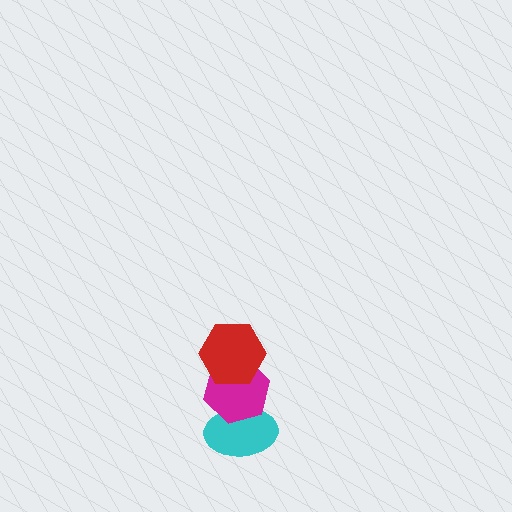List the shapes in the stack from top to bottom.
From top to bottom: the red hexagon, the magenta hexagon, the cyan ellipse.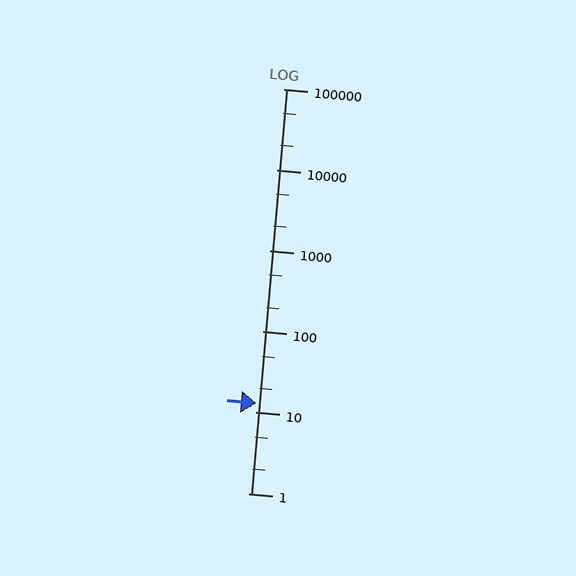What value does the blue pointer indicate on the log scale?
The pointer indicates approximately 13.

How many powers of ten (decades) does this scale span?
The scale spans 5 decades, from 1 to 100000.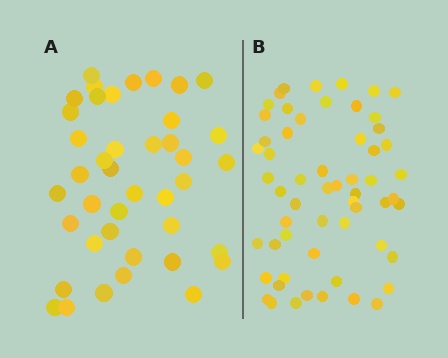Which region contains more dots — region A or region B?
Region B (the right region) has more dots.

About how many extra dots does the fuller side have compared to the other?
Region B has approximately 15 more dots than region A.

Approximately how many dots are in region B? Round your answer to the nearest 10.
About 60 dots. (The exact count is 58, which rounds to 60.)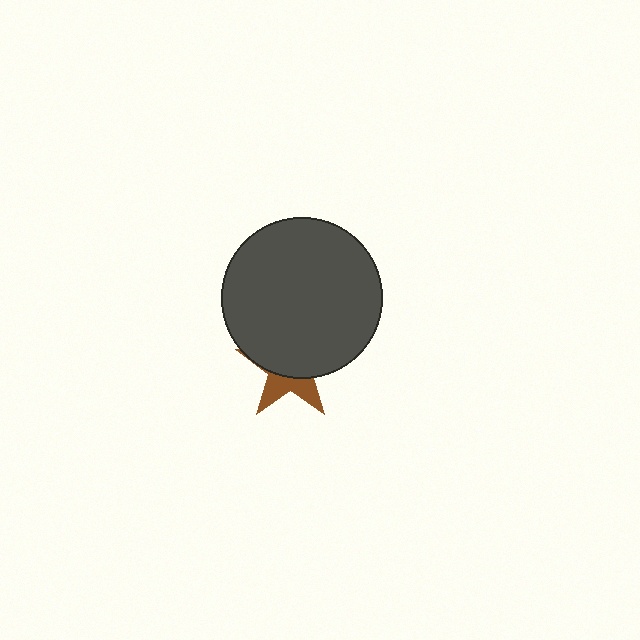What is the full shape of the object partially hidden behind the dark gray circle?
The partially hidden object is a brown star.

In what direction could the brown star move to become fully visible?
The brown star could move down. That would shift it out from behind the dark gray circle entirely.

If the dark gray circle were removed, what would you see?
You would see the complete brown star.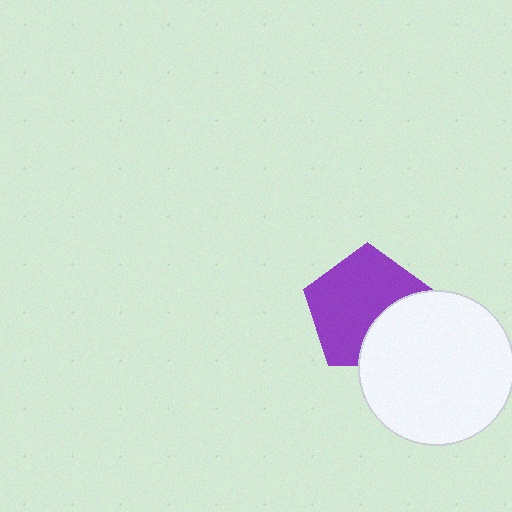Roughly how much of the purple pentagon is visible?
Most of it is visible (roughly 69%).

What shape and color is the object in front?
The object in front is a white circle.